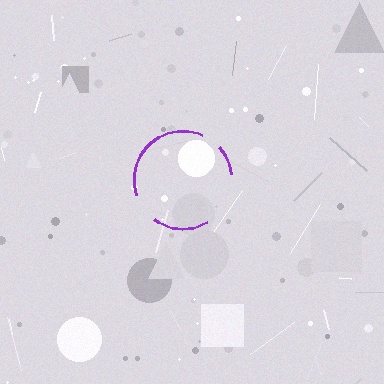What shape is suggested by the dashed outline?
The dashed outline suggests a circle.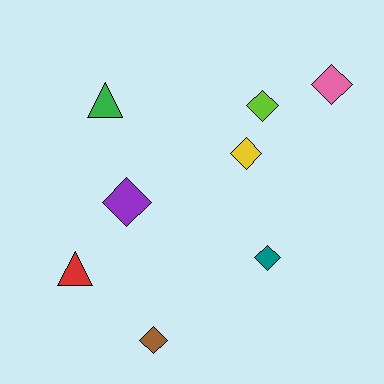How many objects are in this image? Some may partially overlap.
There are 8 objects.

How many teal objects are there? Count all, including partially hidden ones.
There is 1 teal object.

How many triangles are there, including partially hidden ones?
There are 2 triangles.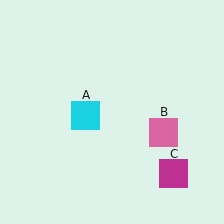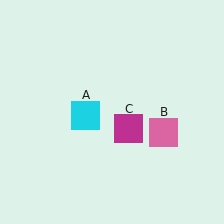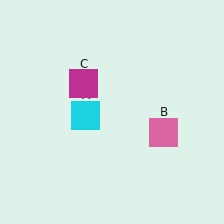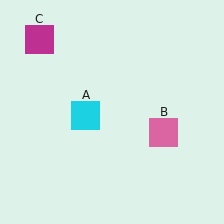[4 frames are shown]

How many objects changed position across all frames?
1 object changed position: magenta square (object C).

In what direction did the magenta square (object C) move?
The magenta square (object C) moved up and to the left.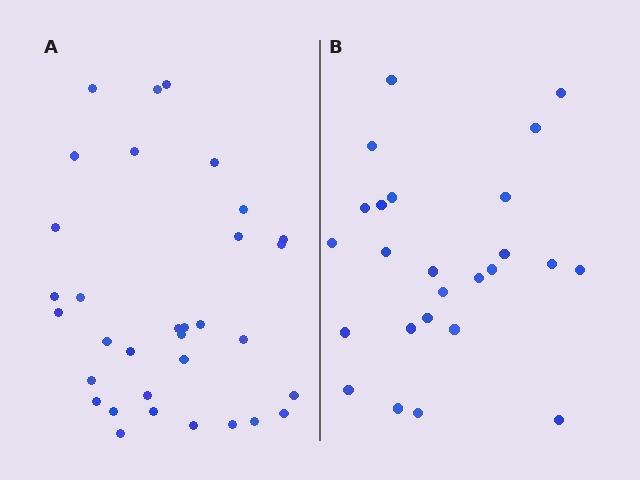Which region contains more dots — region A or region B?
Region A (the left region) has more dots.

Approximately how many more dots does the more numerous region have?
Region A has roughly 8 or so more dots than region B.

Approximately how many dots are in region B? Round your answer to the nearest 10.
About 20 dots. (The exact count is 25, which rounds to 20.)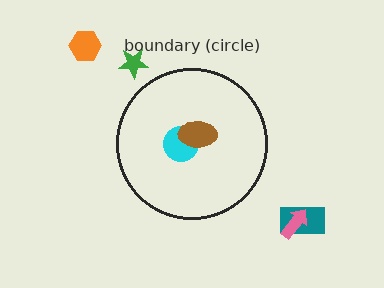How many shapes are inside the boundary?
2 inside, 4 outside.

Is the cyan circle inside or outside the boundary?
Inside.